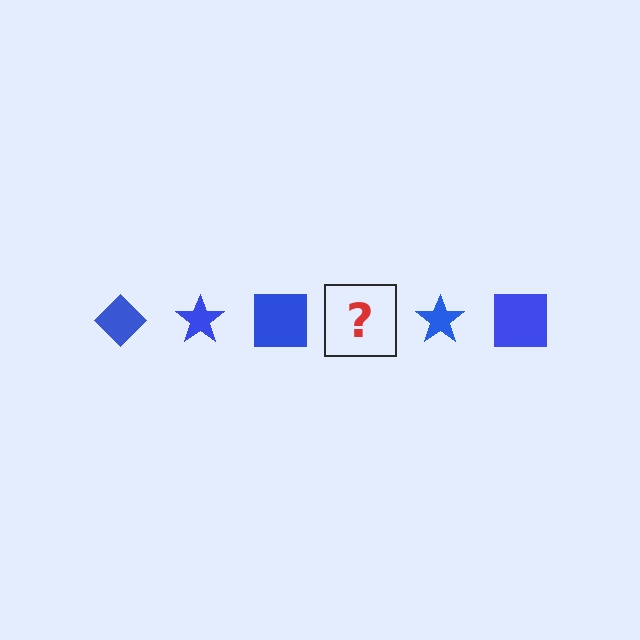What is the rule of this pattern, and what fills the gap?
The rule is that the pattern cycles through diamond, star, square shapes in blue. The gap should be filled with a blue diamond.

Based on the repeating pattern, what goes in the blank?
The blank should be a blue diamond.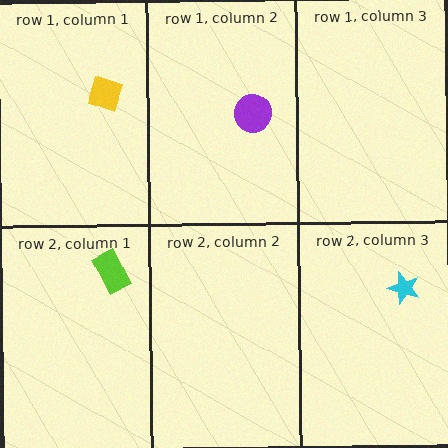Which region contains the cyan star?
The row 2, column 3 region.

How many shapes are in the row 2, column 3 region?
1.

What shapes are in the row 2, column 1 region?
The lime rectangle.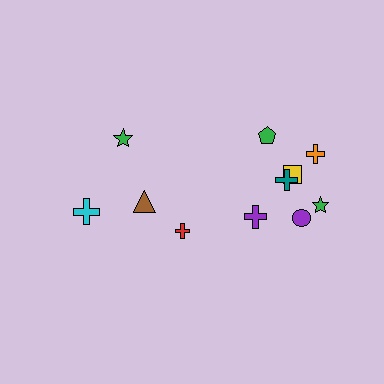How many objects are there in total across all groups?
There are 11 objects.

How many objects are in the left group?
There are 4 objects.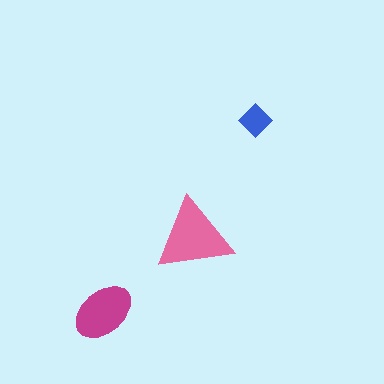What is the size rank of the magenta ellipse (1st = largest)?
2nd.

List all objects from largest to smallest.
The pink triangle, the magenta ellipse, the blue diamond.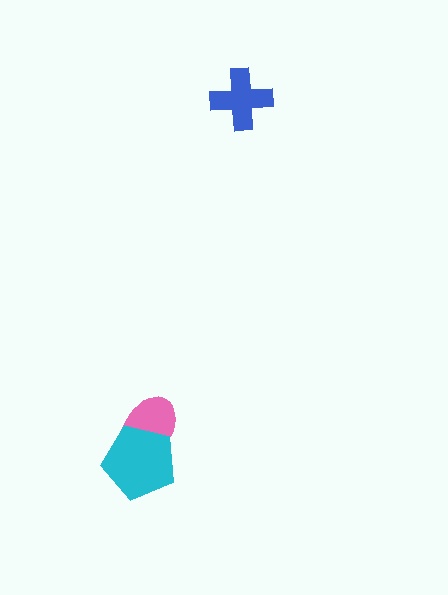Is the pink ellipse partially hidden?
Yes, it is partially covered by another shape.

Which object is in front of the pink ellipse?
The cyan pentagon is in front of the pink ellipse.